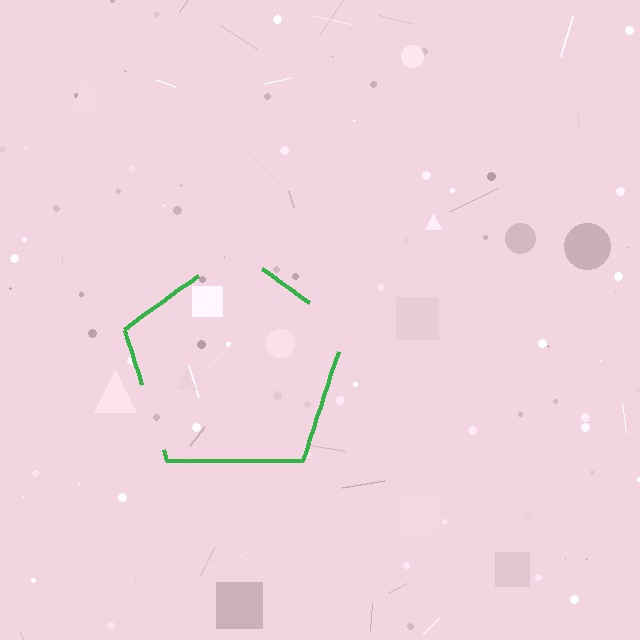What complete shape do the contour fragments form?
The contour fragments form a pentagon.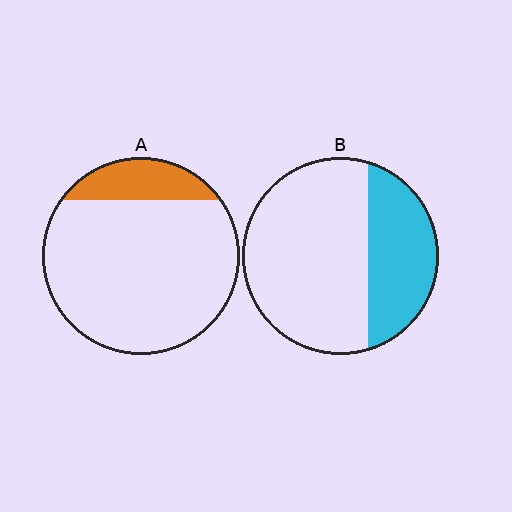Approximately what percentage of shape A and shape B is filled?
A is approximately 15% and B is approximately 30%.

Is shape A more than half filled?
No.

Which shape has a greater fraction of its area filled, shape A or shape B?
Shape B.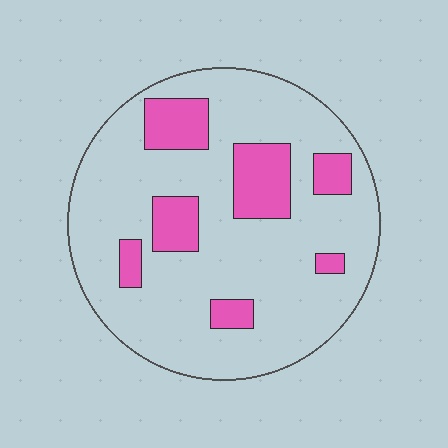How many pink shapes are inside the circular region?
7.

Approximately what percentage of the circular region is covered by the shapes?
Approximately 20%.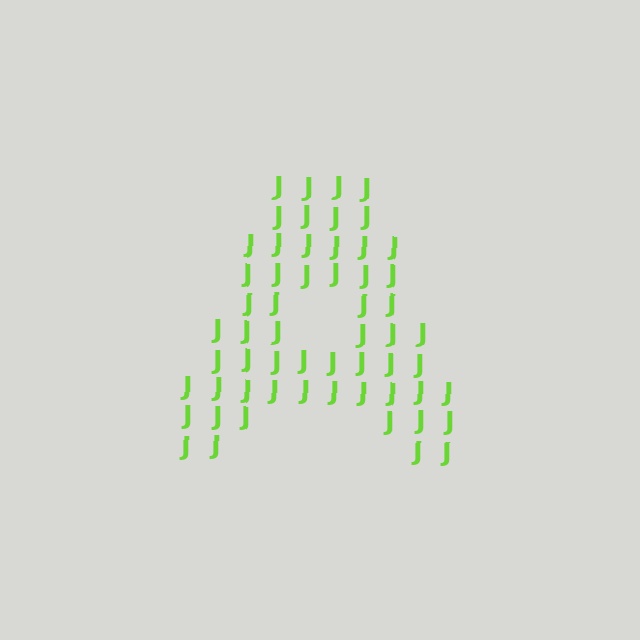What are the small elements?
The small elements are letter J's.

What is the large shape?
The large shape is the letter A.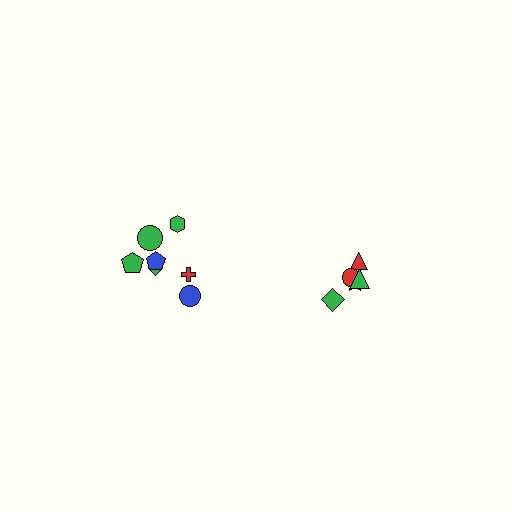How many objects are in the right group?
There are 5 objects.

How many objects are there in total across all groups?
There are 12 objects.